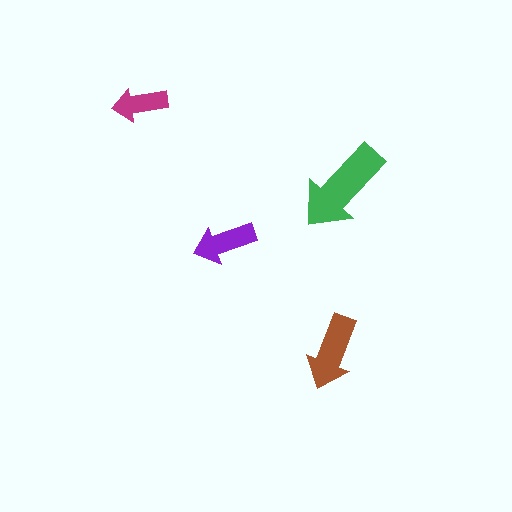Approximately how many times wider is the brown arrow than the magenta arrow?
About 1.5 times wider.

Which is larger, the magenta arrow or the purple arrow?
The purple one.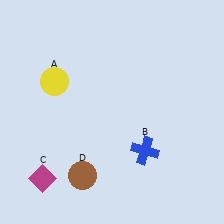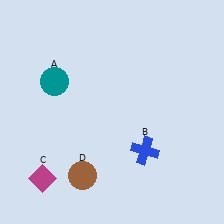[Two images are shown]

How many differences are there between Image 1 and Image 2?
There is 1 difference between the two images.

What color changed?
The circle (A) changed from yellow in Image 1 to teal in Image 2.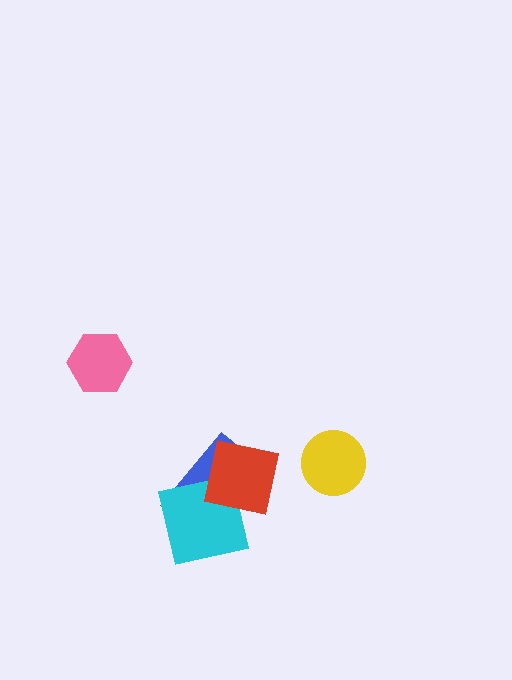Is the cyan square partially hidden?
Yes, it is partially covered by another shape.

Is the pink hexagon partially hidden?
No, no other shape covers it.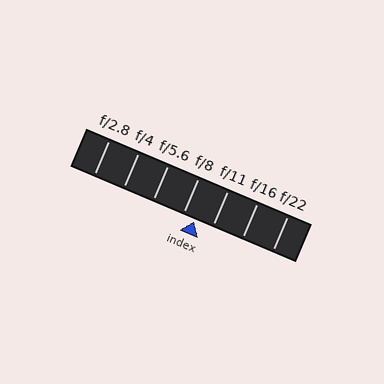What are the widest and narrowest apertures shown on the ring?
The widest aperture shown is f/2.8 and the narrowest is f/22.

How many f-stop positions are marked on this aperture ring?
There are 7 f-stop positions marked.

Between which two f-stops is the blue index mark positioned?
The index mark is between f/8 and f/11.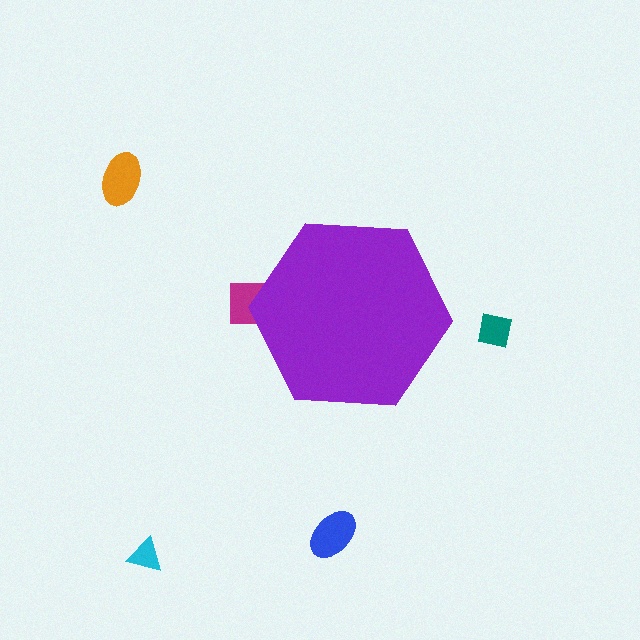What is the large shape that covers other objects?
A purple hexagon.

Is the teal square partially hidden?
No, the teal square is fully visible.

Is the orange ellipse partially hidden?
No, the orange ellipse is fully visible.